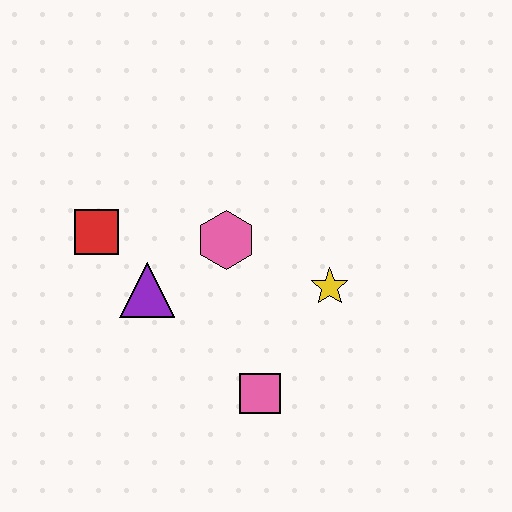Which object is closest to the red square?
The purple triangle is closest to the red square.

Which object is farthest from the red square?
The yellow star is farthest from the red square.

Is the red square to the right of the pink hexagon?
No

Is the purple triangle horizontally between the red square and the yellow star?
Yes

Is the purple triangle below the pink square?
No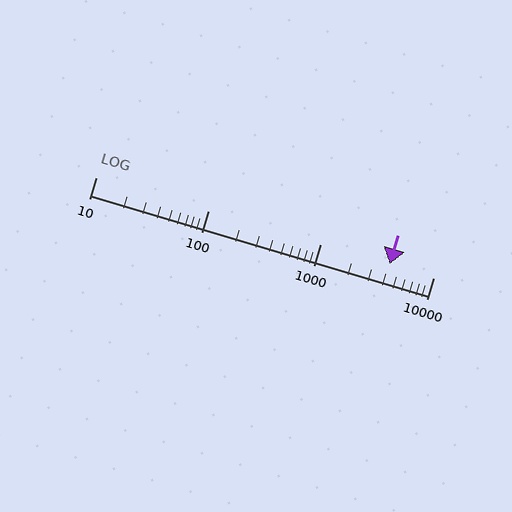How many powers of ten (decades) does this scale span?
The scale spans 3 decades, from 10 to 10000.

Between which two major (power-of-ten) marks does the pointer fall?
The pointer is between 1000 and 10000.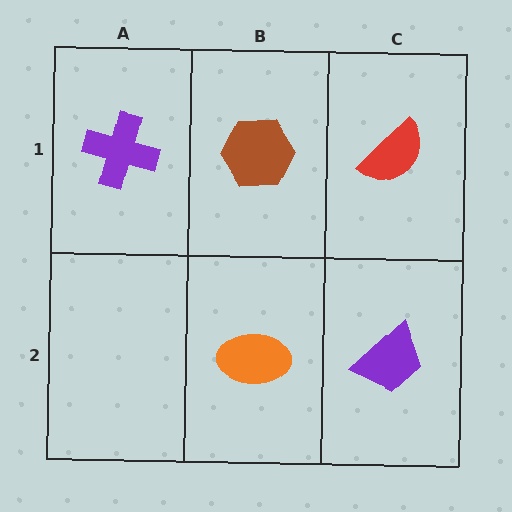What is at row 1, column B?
A brown hexagon.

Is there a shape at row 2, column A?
No, that cell is empty.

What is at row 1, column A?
A purple cross.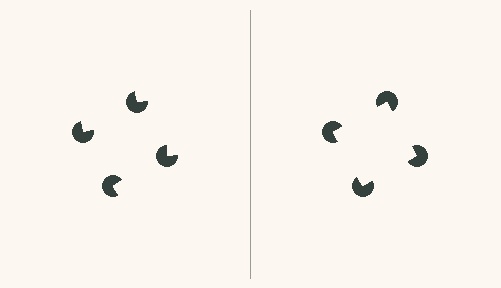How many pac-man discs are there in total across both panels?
8 — 4 on each side.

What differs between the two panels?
The pac-man discs are positioned identically on both sides; only the wedge orientations differ. On the right they align to a square; on the left they are misaligned.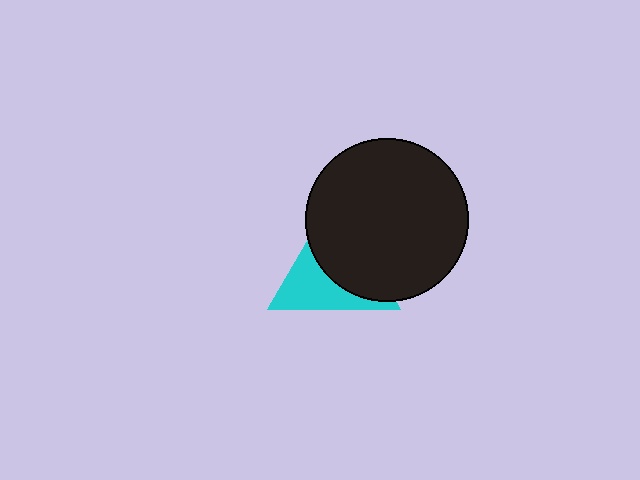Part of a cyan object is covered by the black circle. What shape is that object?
It is a triangle.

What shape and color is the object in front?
The object in front is a black circle.